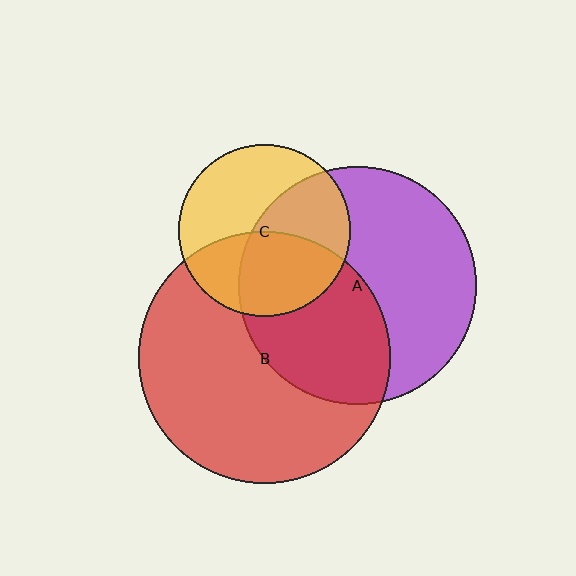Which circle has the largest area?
Circle B (red).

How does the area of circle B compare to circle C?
Approximately 2.1 times.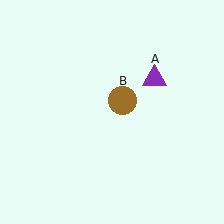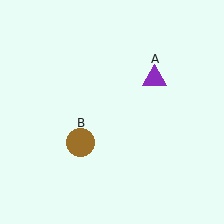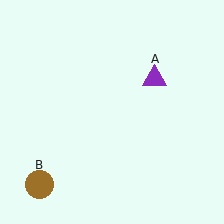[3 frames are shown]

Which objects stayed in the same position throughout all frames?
Purple triangle (object A) remained stationary.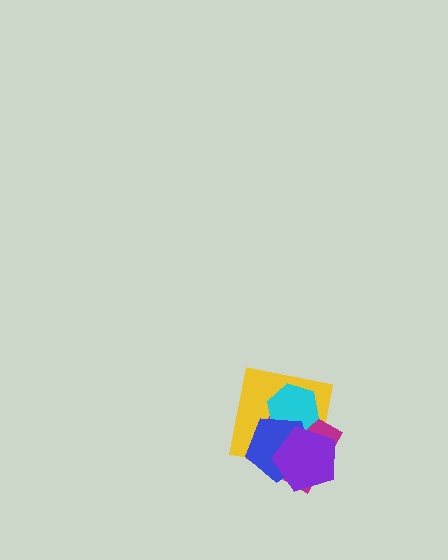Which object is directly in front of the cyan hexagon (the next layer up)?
The blue pentagon is directly in front of the cyan hexagon.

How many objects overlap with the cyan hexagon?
4 objects overlap with the cyan hexagon.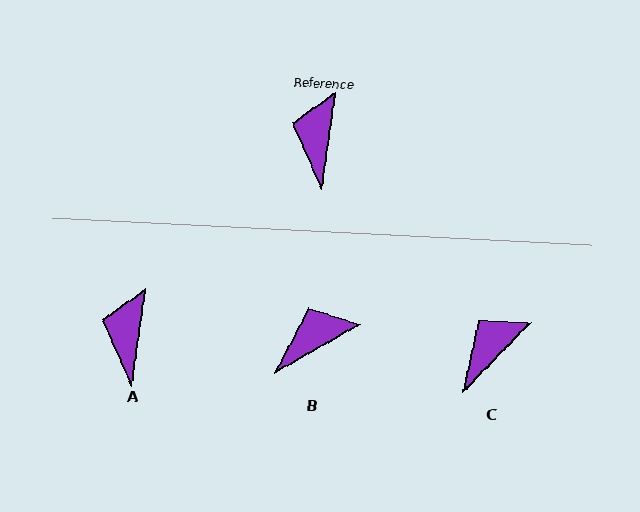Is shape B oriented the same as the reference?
No, it is off by about 52 degrees.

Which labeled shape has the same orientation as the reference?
A.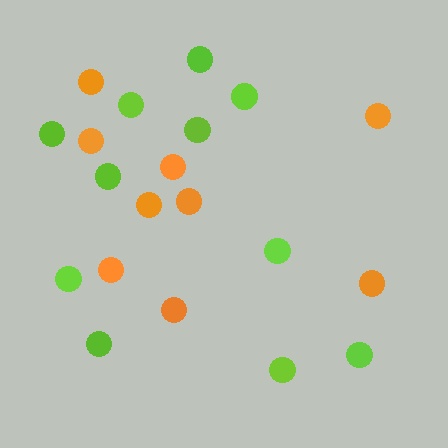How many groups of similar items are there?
There are 2 groups: one group of lime circles (11) and one group of orange circles (9).